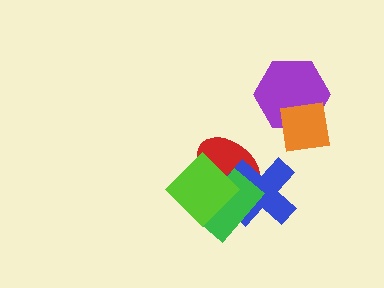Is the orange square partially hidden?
No, no other shape covers it.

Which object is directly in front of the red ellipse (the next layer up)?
The blue cross is directly in front of the red ellipse.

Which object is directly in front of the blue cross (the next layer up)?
The green rectangle is directly in front of the blue cross.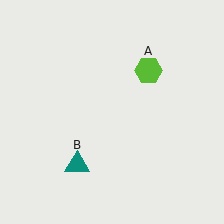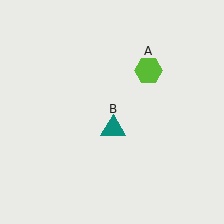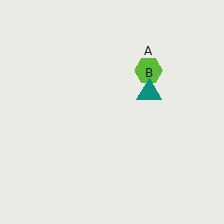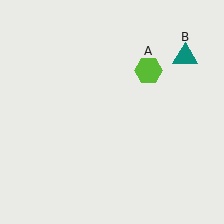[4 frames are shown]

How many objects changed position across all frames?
1 object changed position: teal triangle (object B).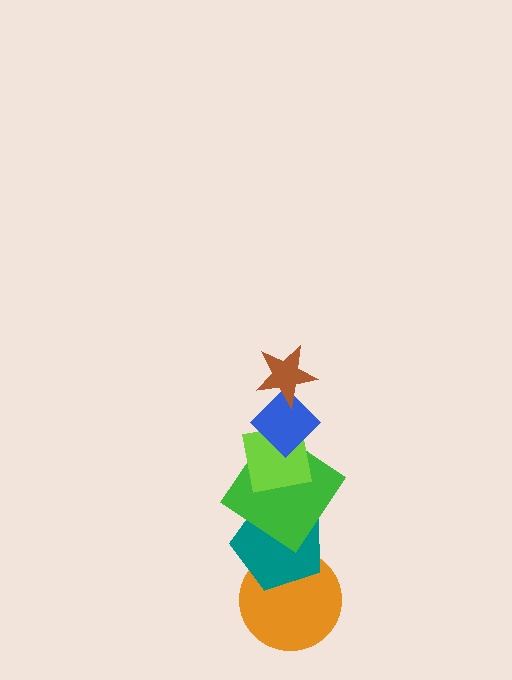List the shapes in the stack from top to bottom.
From top to bottom: the brown star, the blue diamond, the lime square, the green diamond, the teal pentagon, the orange circle.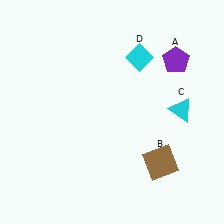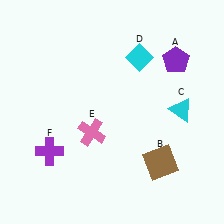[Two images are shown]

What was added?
A pink cross (E), a purple cross (F) were added in Image 2.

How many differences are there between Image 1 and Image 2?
There are 2 differences between the two images.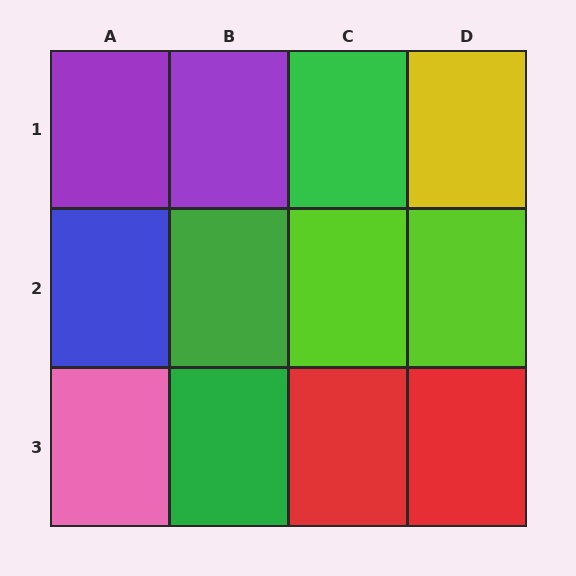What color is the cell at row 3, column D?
Red.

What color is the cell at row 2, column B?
Green.